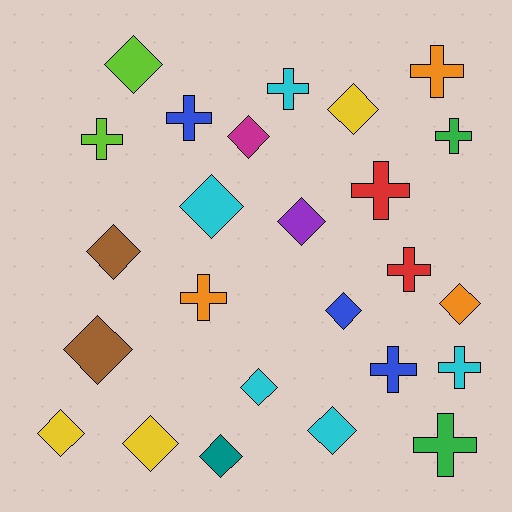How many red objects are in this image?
There are 2 red objects.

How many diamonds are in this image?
There are 14 diamonds.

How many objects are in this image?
There are 25 objects.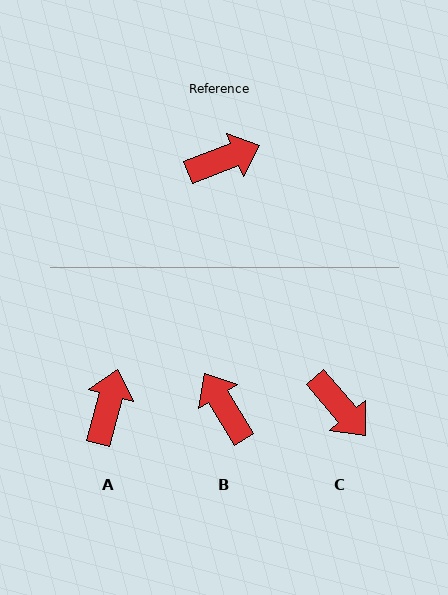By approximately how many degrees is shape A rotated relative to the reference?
Approximately 54 degrees counter-clockwise.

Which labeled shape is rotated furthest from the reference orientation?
B, about 100 degrees away.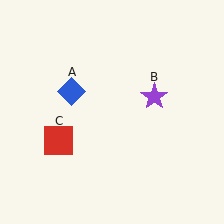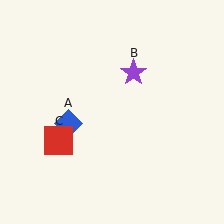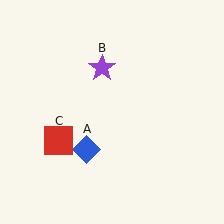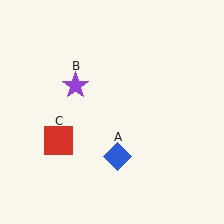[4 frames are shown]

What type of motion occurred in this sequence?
The blue diamond (object A), purple star (object B) rotated counterclockwise around the center of the scene.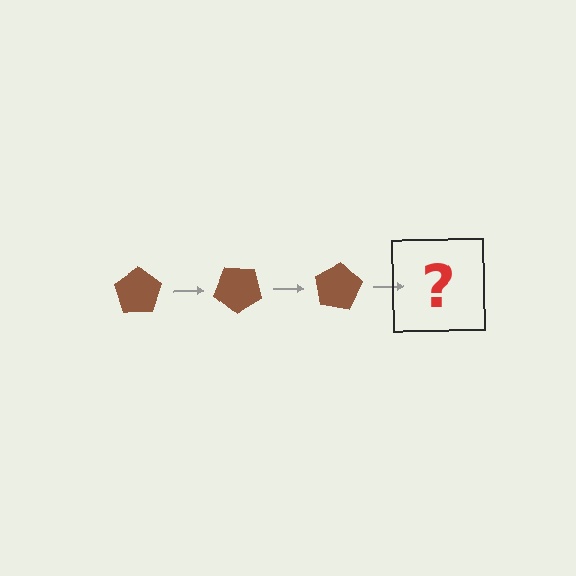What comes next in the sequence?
The next element should be a brown pentagon rotated 120 degrees.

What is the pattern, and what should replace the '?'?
The pattern is that the pentagon rotates 40 degrees each step. The '?' should be a brown pentagon rotated 120 degrees.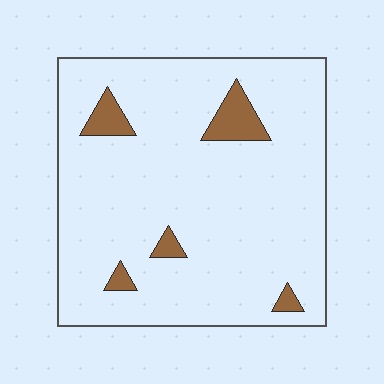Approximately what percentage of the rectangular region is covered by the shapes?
Approximately 10%.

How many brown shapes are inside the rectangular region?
5.